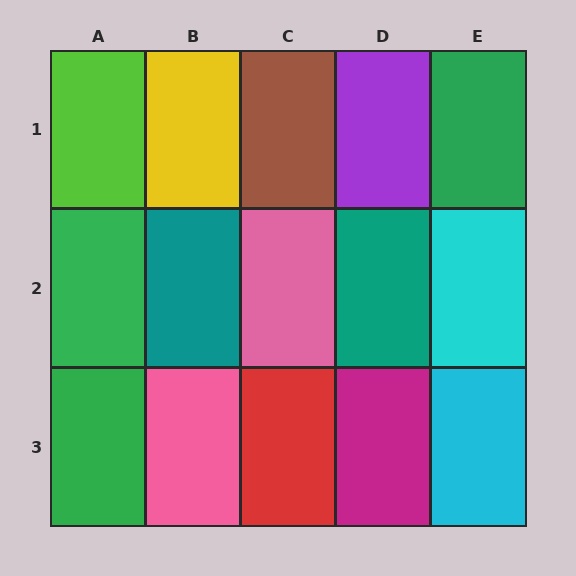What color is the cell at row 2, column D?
Teal.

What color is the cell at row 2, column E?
Cyan.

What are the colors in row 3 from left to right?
Green, pink, red, magenta, cyan.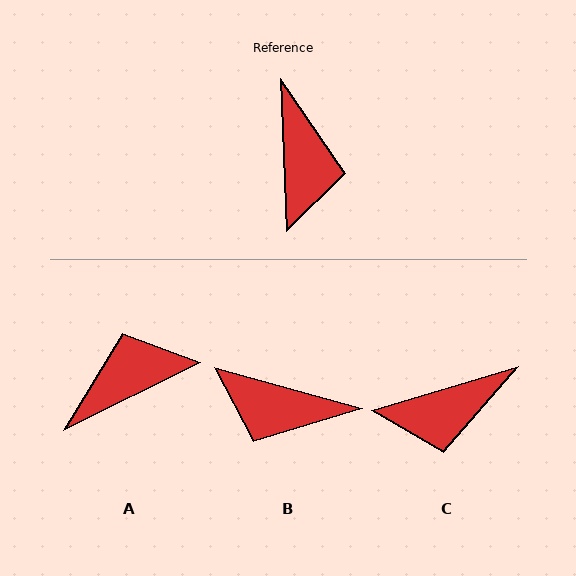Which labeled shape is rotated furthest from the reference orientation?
A, about 114 degrees away.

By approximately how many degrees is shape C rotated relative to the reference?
Approximately 76 degrees clockwise.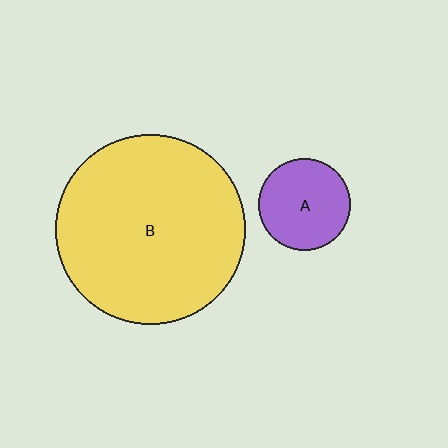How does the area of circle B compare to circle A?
Approximately 4.3 times.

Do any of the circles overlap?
No, none of the circles overlap.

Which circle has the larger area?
Circle B (yellow).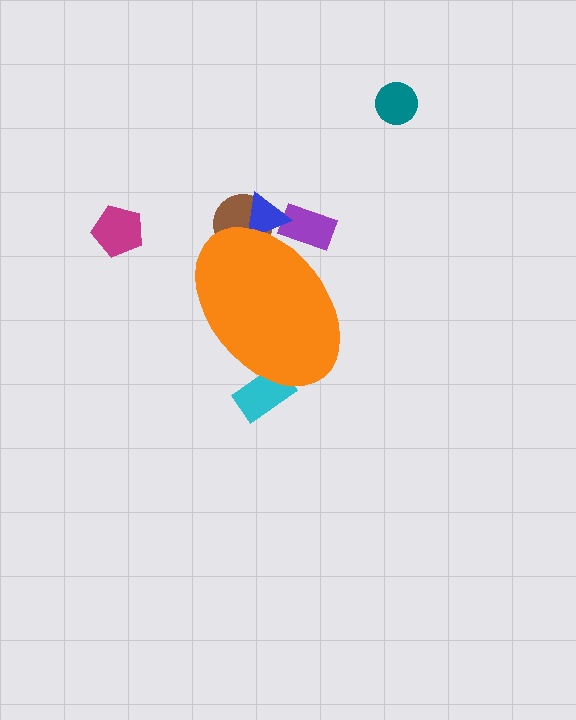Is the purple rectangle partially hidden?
Yes, the purple rectangle is partially hidden behind the orange ellipse.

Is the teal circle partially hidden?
No, the teal circle is fully visible.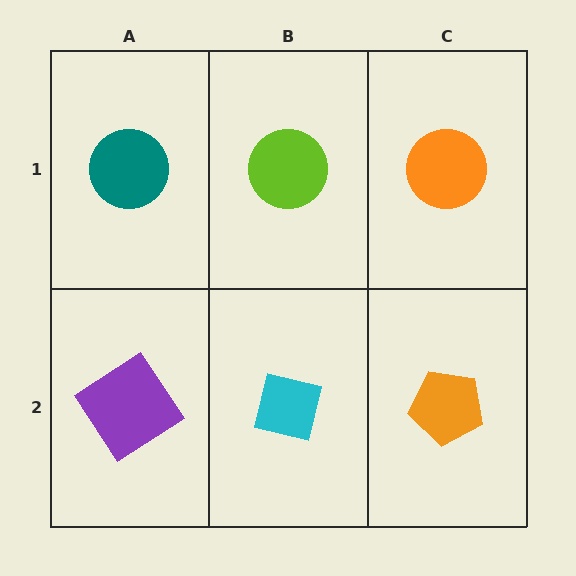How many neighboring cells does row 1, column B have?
3.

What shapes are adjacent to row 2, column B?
A lime circle (row 1, column B), a purple diamond (row 2, column A), an orange pentagon (row 2, column C).